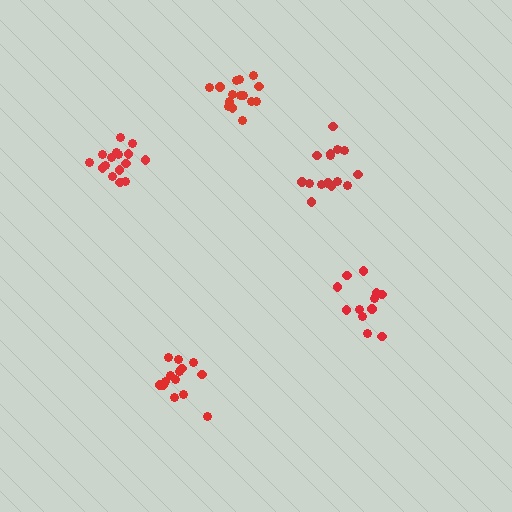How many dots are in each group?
Group 1: 15 dots, Group 2: 17 dots, Group 3: 15 dots, Group 4: 14 dots, Group 5: 12 dots (73 total).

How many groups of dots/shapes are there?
There are 5 groups.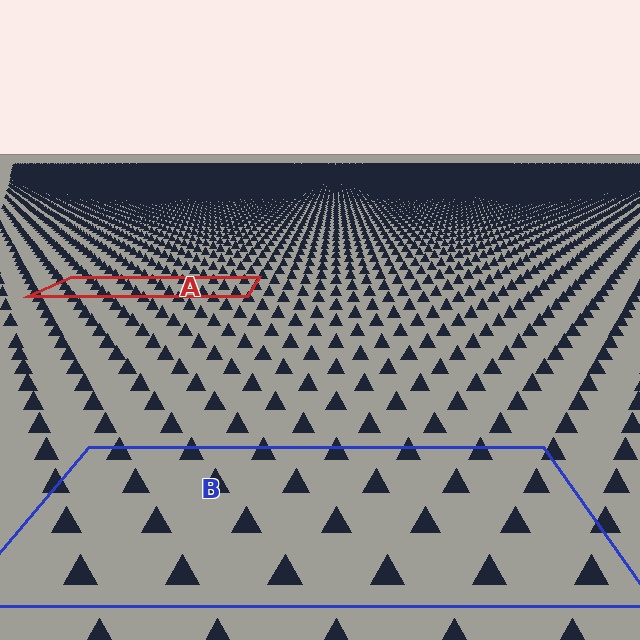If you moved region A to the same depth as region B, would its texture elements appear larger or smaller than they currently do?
They would appear larger. At a closer depth, the same texture elements are projected at a bigger on-screen size.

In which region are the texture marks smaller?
The texture marks are smaller in region A, because it is farther away.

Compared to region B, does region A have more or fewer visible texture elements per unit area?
Region A has more texture elements per unit area — they are packed more densely because it is farther away.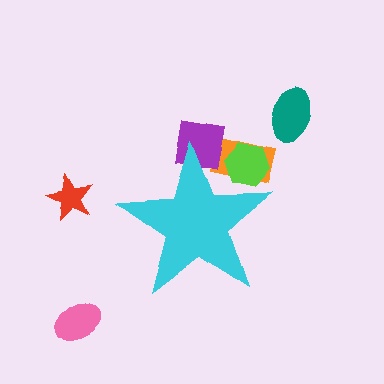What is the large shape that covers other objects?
A cyan star.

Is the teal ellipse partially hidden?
No, the teal ellipse is fully visible.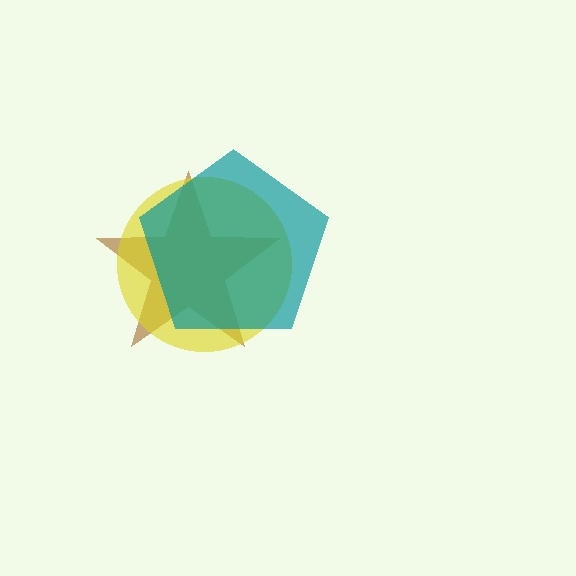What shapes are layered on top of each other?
The layered shapes are: a brown star, a yellow circle, a teal pentagon.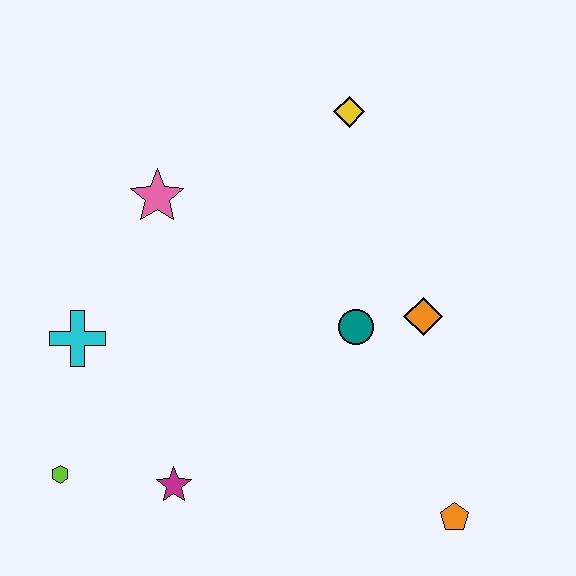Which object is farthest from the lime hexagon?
The yellow diamond is farthest from the lime hexagon.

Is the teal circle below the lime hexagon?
No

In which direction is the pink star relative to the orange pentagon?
The pink star is above the orange pentagon.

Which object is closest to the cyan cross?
The lime hexagon is closest to the cyan cross.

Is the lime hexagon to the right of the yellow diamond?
No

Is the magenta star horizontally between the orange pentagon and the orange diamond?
No